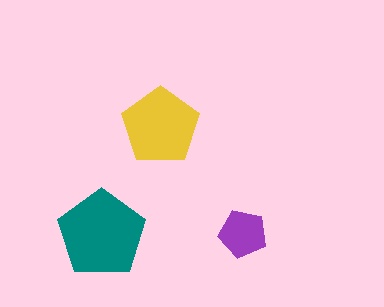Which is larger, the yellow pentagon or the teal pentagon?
The teal one.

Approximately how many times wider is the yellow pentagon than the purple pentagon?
About 1.5 times wider.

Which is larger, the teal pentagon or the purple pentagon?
The teal one.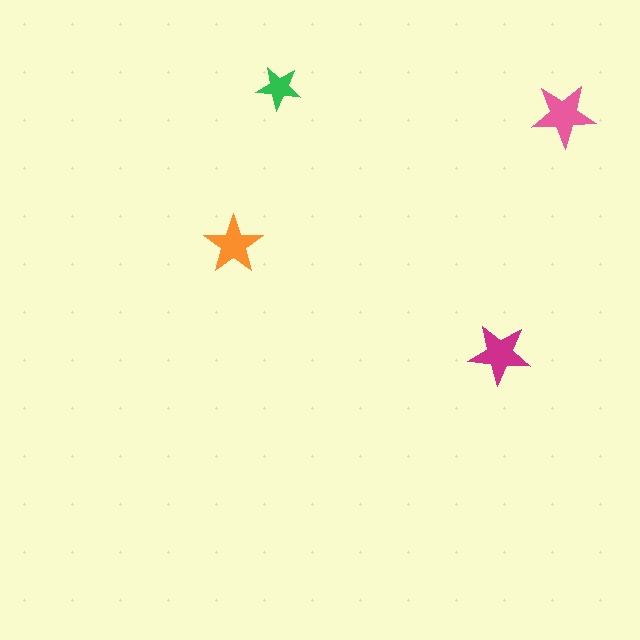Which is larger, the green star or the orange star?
The orange one.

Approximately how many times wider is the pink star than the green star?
About 1.5 times wider.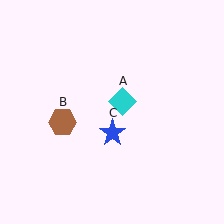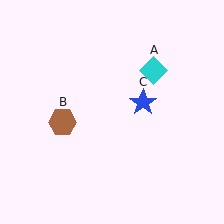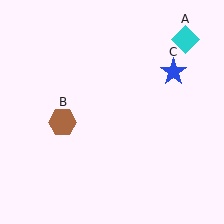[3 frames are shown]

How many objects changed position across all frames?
2 objects changed position: cyan diamond (object A), blue star (object C).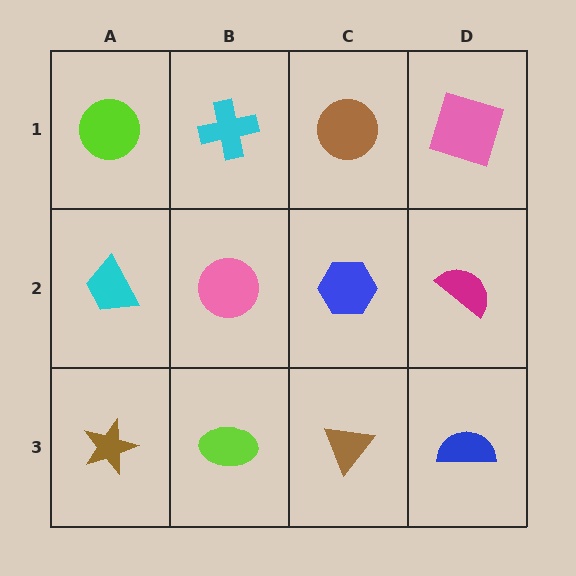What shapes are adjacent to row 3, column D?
A magenta semicircle (row 2, column D), a brown triangle (row 3, column C).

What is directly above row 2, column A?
A lime circle.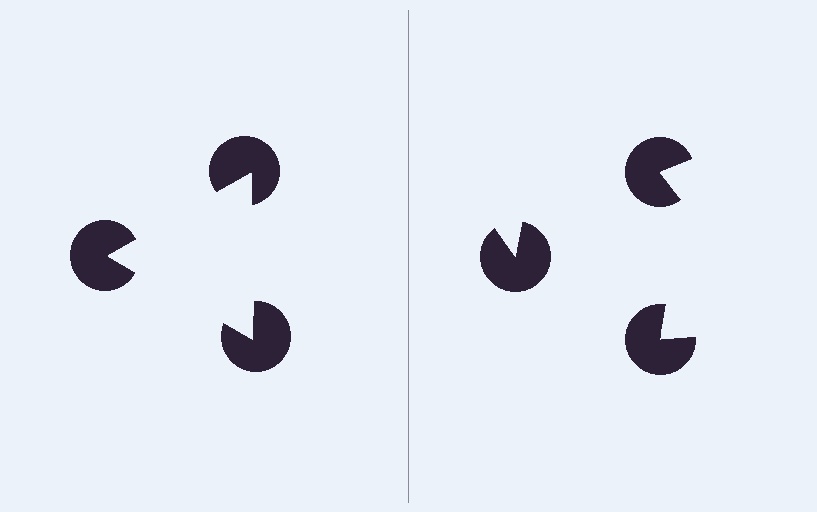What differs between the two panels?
The pac-man discs are positioned identically on both sides; only the wedge orientations differ. On the left they align to a triangle; on the right they are misaligned.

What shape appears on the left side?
An illusory triangle.